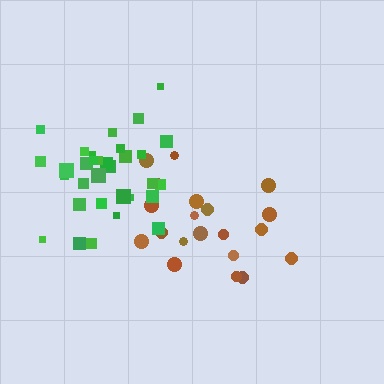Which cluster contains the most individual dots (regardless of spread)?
Green (33).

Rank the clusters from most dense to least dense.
green, brown.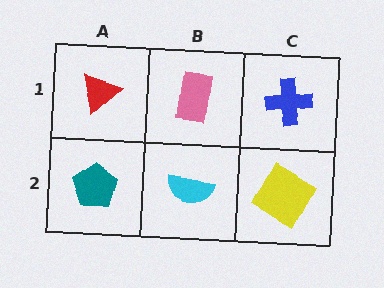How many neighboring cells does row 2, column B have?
3.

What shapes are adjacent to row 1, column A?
A teal pentagon (row 2, column A), a pink rectangle (row 1, column B).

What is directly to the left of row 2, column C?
A cyan semicircle.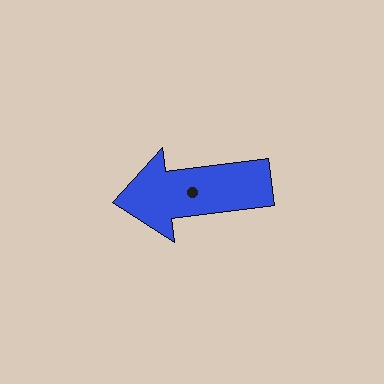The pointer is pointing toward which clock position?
Roughly 9 o'clock.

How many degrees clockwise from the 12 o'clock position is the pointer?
Approximately 263 degrees.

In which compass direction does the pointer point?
West.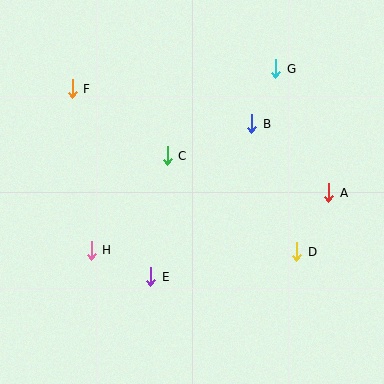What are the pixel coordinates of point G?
Point G is at (276, 69).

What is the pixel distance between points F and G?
The distance between F and G is 205 pixels.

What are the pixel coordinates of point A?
Point A is at (329, 193).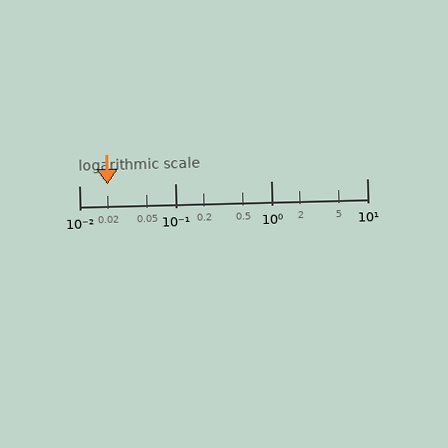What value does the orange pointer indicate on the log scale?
The pointer indicates approximately 0.02.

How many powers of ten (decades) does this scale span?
The scale spans 3 decades, from 0.01 to 10.